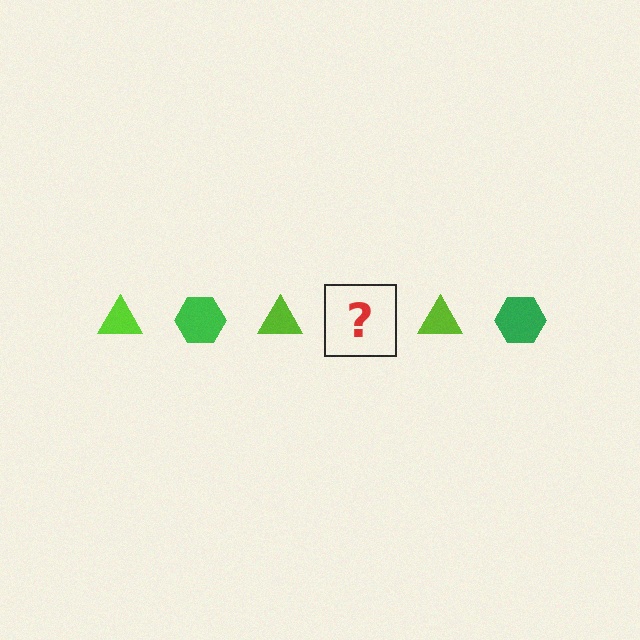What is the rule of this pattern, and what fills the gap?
The rule is that the pattern alternates between lime triangle and green hexagon. The gap should be filled with a green hexagon.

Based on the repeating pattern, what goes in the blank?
The blank should be a green hexagon.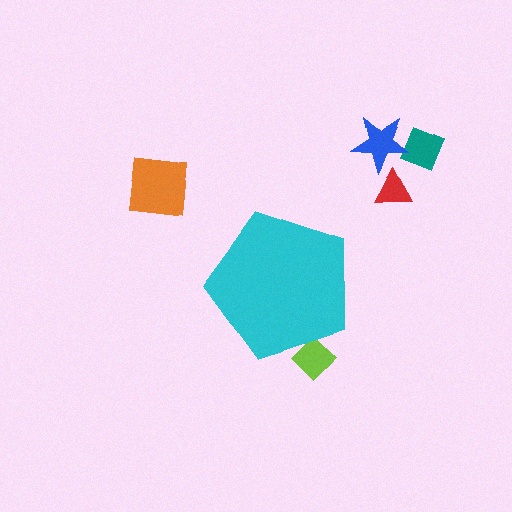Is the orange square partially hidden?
No, the orange square is fully visible.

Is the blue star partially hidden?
No, the blue star is fully visible.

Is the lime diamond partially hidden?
Yes, the lime diamond is partially hidden behind the cyan pentagon.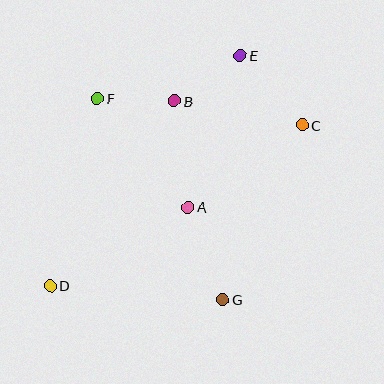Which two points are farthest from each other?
Points D and E are farthest from each other.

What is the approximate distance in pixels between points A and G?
The distance between A and G is approximately 99 pixels.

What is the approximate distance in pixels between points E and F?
The distance between E and F is approximately 149 pixels.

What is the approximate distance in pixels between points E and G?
The distance between E and G is approximately 245 pixels.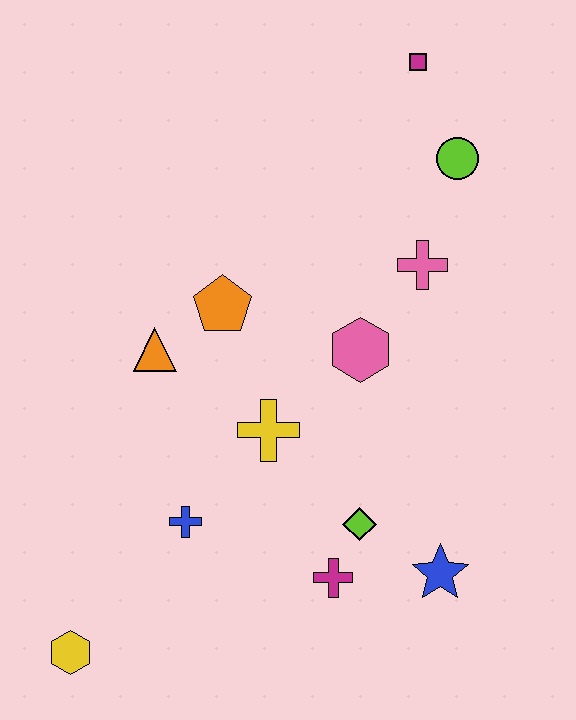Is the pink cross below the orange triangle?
No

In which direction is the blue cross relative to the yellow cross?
The blue cross is below the yellow cross.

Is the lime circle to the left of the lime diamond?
No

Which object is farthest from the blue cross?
The magenta square is farthest from the blue cross.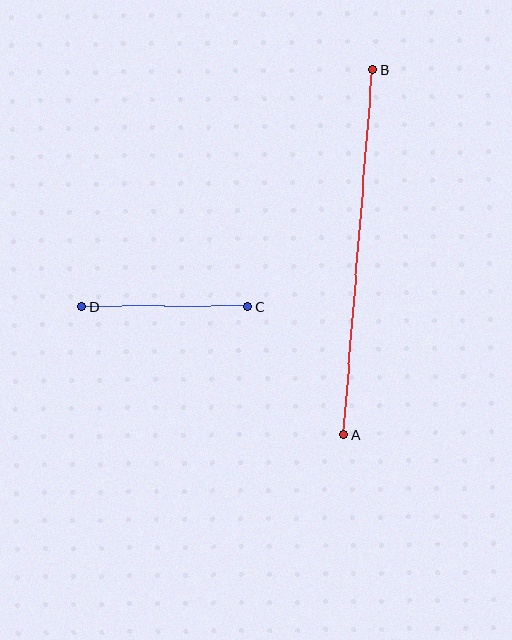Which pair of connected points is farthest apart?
Points A and B are farthest apart.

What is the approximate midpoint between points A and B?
The midpoint is at approximately (359, 252) pixels.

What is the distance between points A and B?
The distance is approximately 367 pixels.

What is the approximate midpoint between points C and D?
The midpoint is at approximately (165, 307) pixels.